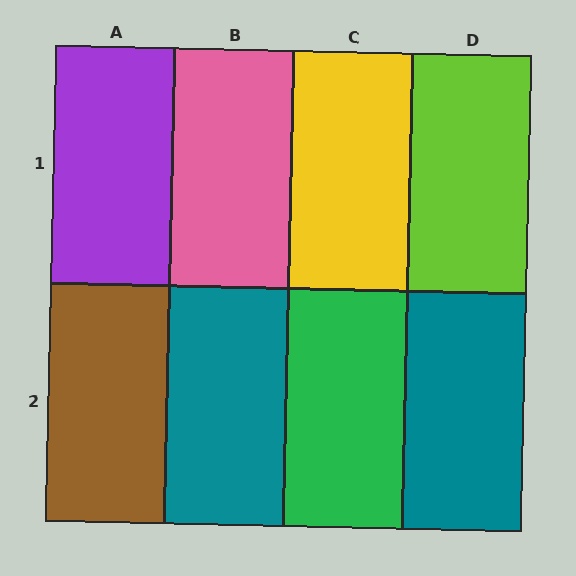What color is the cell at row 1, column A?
Purple.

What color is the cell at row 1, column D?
Lime.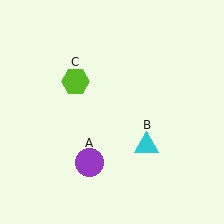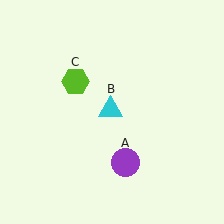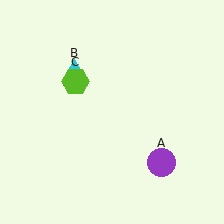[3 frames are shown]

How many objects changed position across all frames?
2 objects changed position: purple circle (object A), cyan triangle (object B).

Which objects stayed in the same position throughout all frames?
Lime hexagon (object C) remained stationary.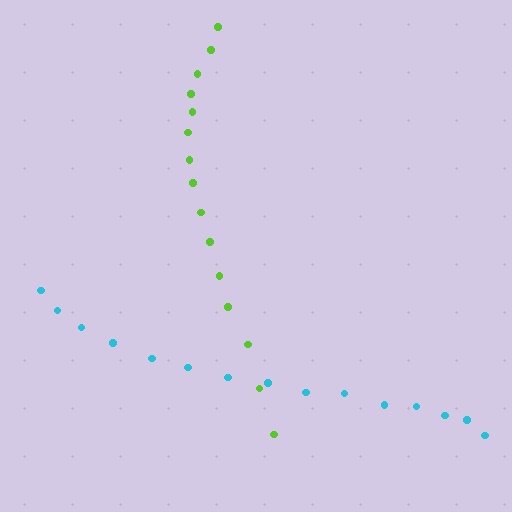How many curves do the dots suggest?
There are 2 distinct paths.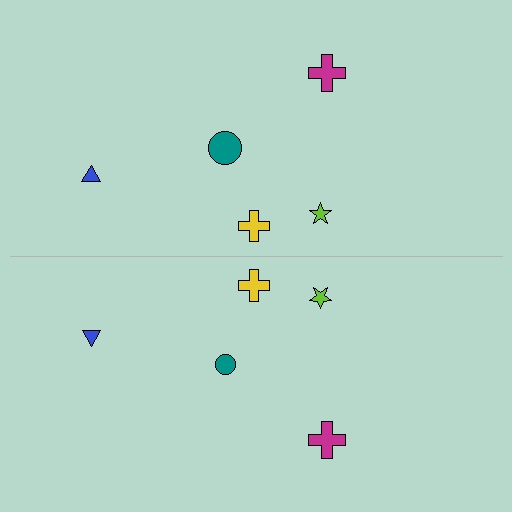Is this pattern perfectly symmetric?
No, the pattern is not perfectly symmetric. The teal circle on the bottom side has a different size than its mirror counterpart.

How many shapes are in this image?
There are 10 shapes in this image.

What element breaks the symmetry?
The teal circle on the bottom side has a different size than its mirror counterpart.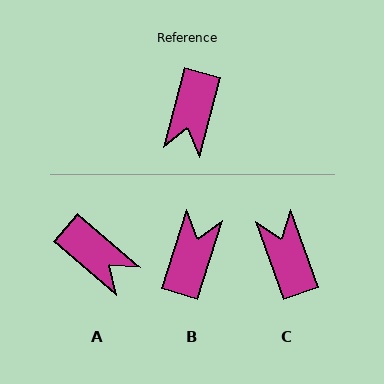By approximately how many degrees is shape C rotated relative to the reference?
Approximately 145 degrees clockwise.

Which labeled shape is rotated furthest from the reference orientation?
B, about 177 degrees away.